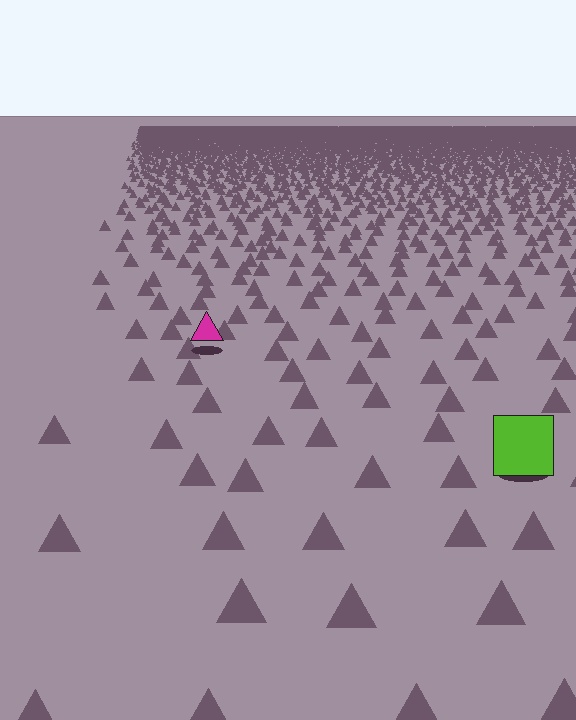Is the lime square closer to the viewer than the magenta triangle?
Yes. The lime square is closer — you can tell from the texture gradient: the ground texture is coarser near it.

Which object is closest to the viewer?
The lime square is closest. The texture marks near it are larger and more spread out.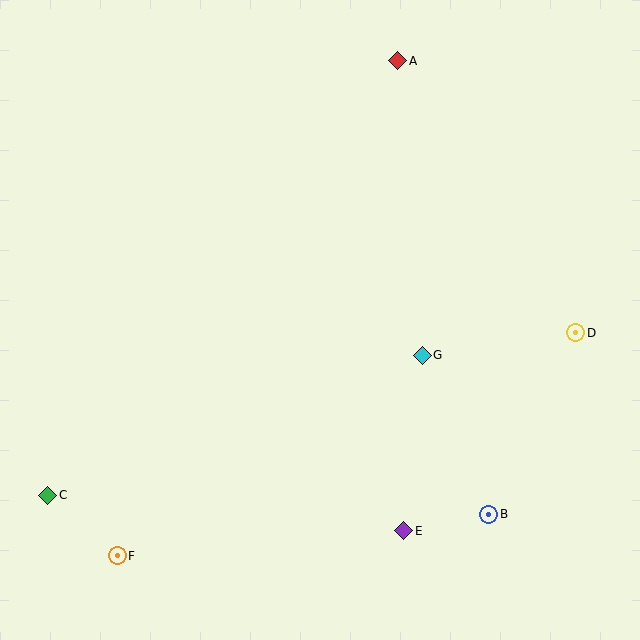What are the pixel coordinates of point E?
Point E is at (404, 531).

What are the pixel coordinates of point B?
Point B is at (489, 514).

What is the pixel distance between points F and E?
The distance between F and E is 288 pixels.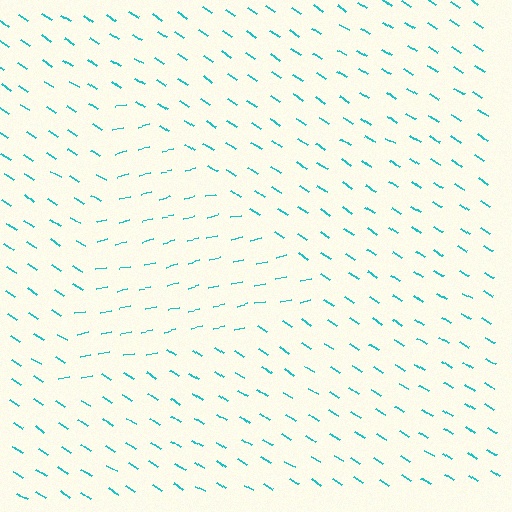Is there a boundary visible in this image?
Yes, there is a texture boundary formed by a change in line orientation.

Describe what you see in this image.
The image is filled with small cyan line segments. A triangle region in the image has lines oriented differently from the surrounding lines, creating a visible texture boundary.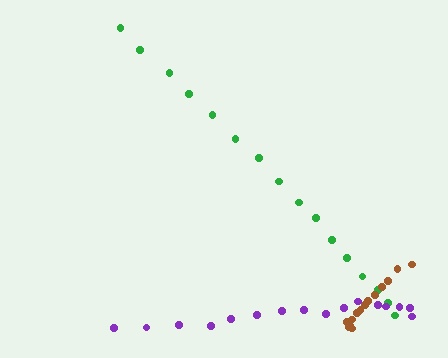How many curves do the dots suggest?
There are 3 distinct paths.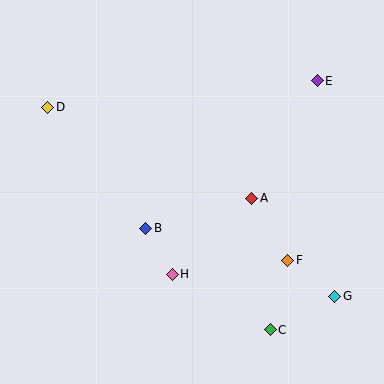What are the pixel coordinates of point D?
Point D is at (48, 107).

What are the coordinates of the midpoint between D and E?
The midpoint between D and E is at (183, 94).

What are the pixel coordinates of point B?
Point B is at (146, 228).